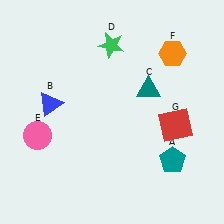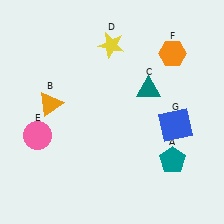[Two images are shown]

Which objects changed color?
B changed from blue to orange. D changed from green to yellow. G changed from red to blue.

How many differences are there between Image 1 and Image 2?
There are 3 differences between the two images.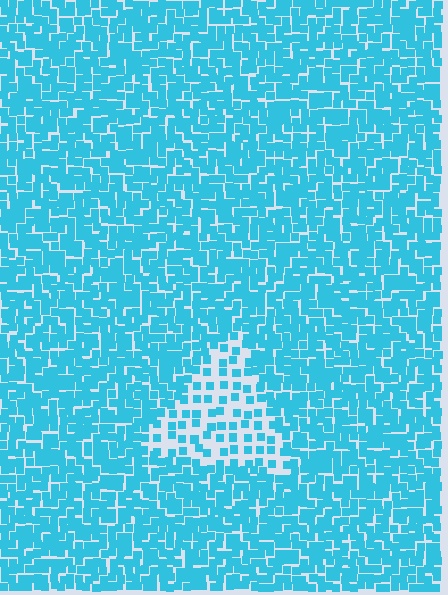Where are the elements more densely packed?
The elements are more densely packed outside the triangle boundary.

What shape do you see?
I see a triangle.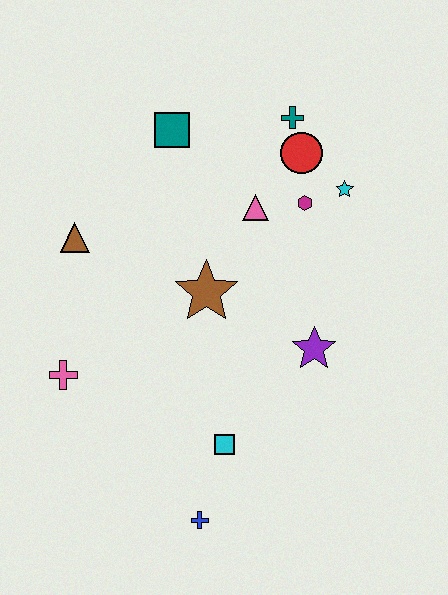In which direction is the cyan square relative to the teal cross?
The cyan square is below the teal cross.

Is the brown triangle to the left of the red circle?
Yes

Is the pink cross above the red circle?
No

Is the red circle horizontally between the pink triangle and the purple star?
Yes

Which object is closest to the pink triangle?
The magenta hexagon is closest to the pink triangle.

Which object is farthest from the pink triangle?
The blue cross is farthest from the pink triangle.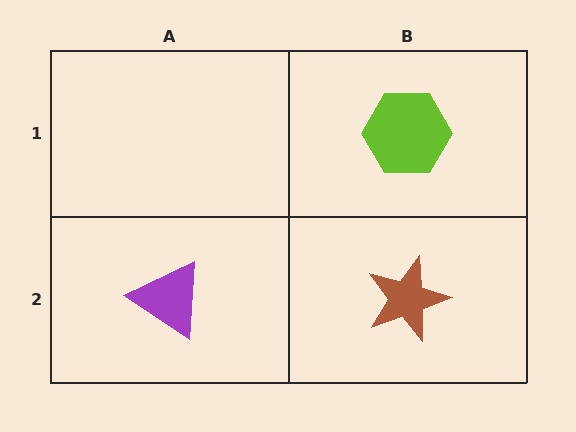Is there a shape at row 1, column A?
No, that cell is empty.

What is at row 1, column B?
A lime hexagon.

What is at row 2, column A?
A purple triangle.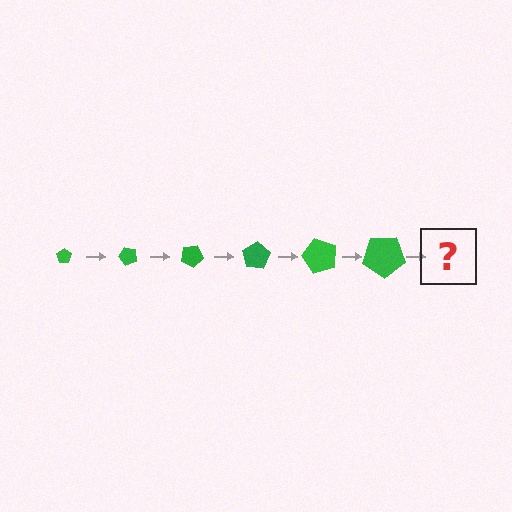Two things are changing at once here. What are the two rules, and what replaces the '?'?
The two rules are that the pentagon grows larger each step and it rotates 50 degrees each step. The '?' should be a pentagon, larger than the previous one and rotated 300 degrees from the start.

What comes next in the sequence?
The next element should be a pentagon, larger than the previous one and rotated 300 degrees from the start.